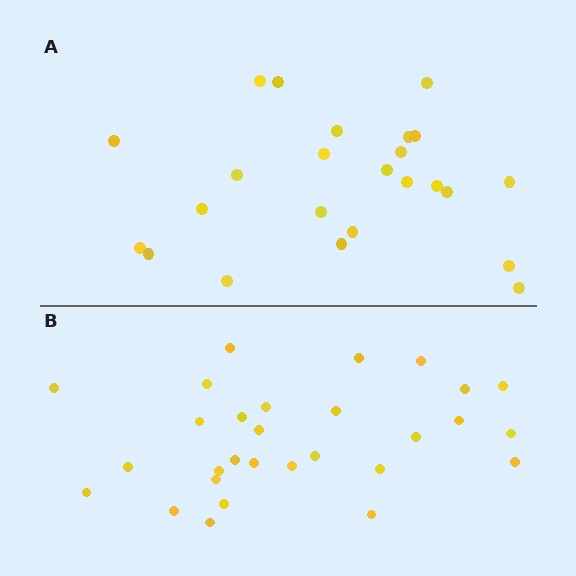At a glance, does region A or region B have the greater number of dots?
Region B (the bottom region) has more dots.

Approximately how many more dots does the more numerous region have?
Region B has about 5 more dots than region A.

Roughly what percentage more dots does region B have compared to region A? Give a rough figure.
About 20% more.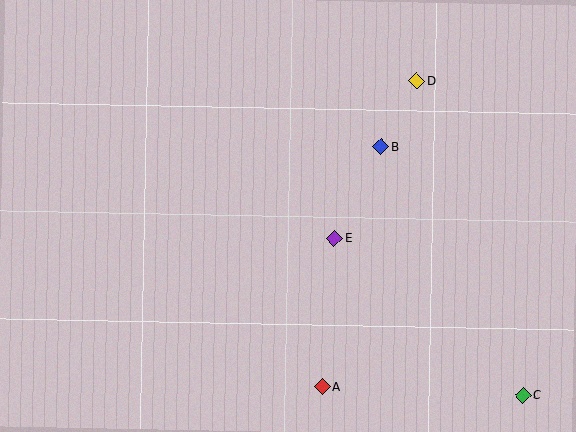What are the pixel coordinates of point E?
Point E is at (334, 238).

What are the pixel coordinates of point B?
Point B is at (381, 146).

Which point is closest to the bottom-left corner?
Point A is closest to the bottom-left corner.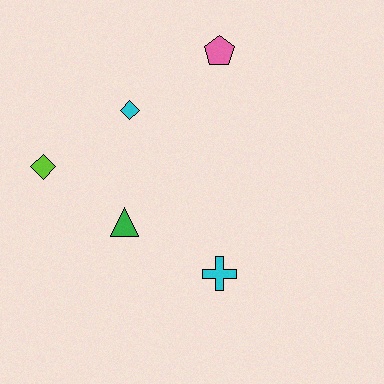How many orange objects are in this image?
There are no orange objects.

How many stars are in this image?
There are no stars.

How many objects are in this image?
There are 5 objects.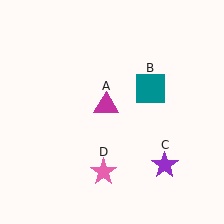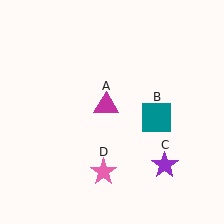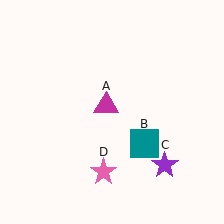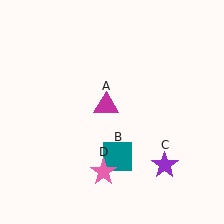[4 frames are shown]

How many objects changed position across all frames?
1 object changed position: teal square (object B).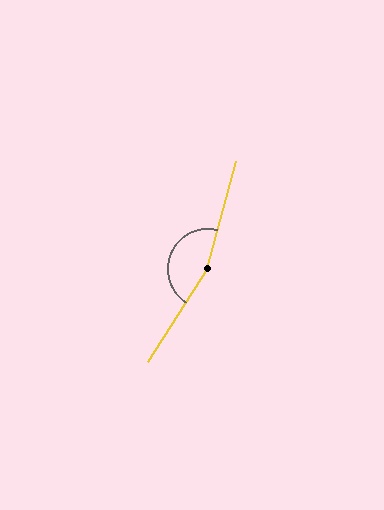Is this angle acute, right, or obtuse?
It is obtuse.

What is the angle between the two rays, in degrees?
Approximately 163 degrees.